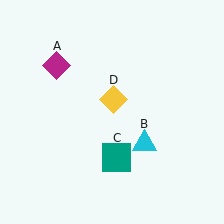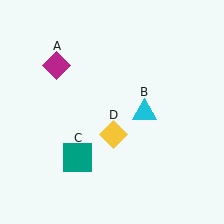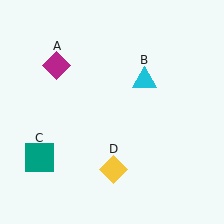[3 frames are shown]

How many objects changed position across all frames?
3 objects changed position: cyan triangle (object B), teal square (object C), yellow diamond (object D).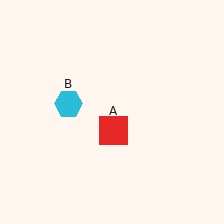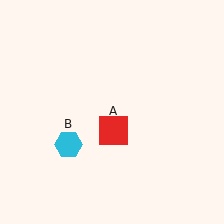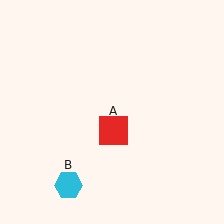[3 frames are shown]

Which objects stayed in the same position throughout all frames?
Red square (object A) remained stationary.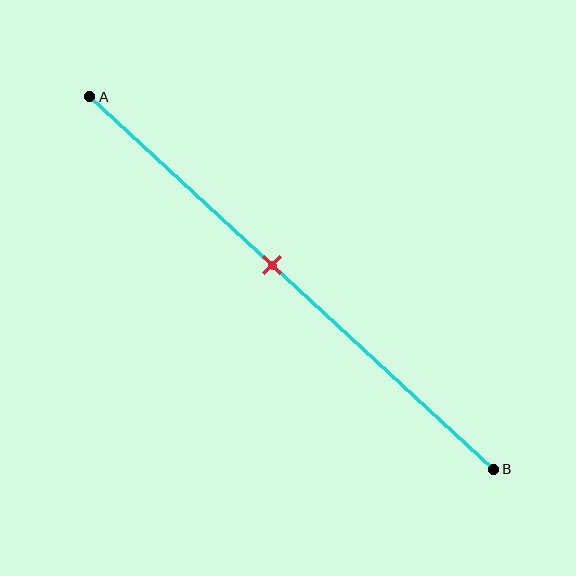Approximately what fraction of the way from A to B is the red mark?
The red mark is approximately 45% of the way from A to B.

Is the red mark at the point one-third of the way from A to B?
No, the mark is at about 45% from A, not at the 33% one-third point.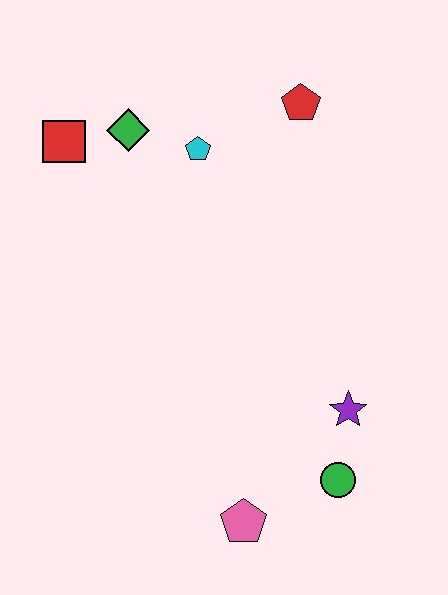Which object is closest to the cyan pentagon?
The green diamond is closest to the cyan pentagon.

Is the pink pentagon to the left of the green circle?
Yes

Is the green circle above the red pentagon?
No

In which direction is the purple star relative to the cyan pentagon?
The purple star is below the cyan pentagon.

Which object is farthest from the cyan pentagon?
The pink pentagon is farthest from the cyan pentagon.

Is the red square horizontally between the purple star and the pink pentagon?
No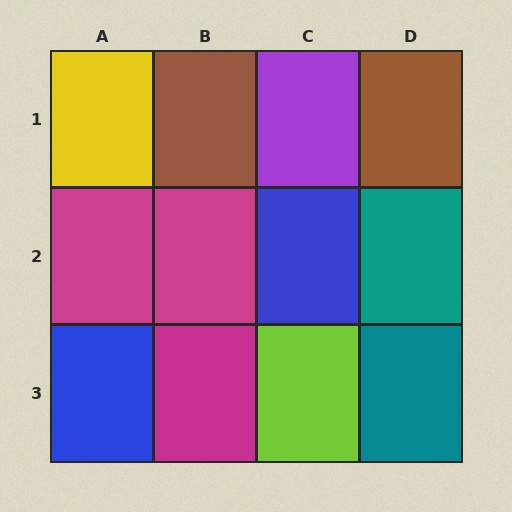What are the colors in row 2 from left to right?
Magenta, magenta, blue, teal.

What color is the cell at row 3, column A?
Blue.